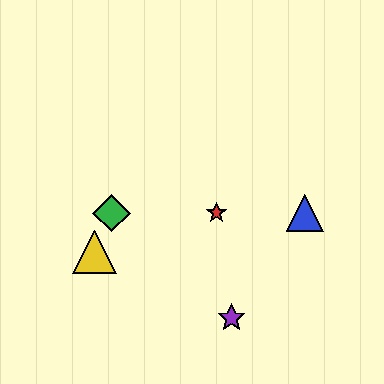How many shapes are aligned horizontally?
3 shapes (the red star, the blue triangle, the green diamond) are aligned horizontally.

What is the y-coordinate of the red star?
The red star is at y≈213.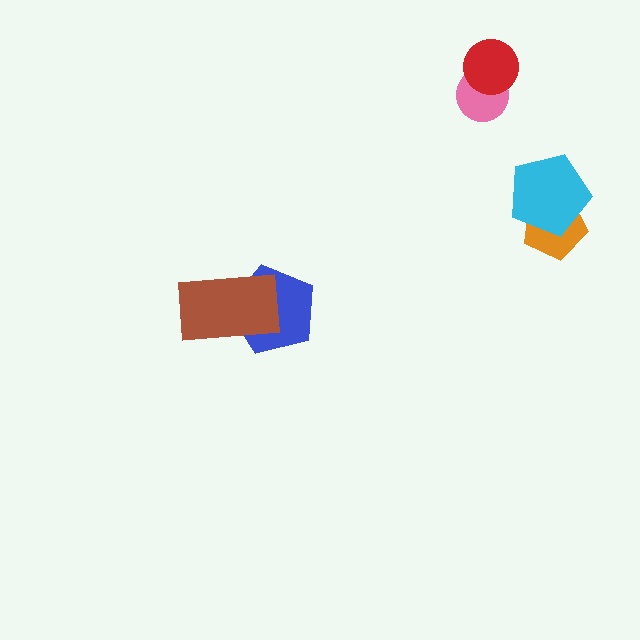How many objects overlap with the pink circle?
1 object overlaps with the pink circle.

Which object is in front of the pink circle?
The red circle is in front of the pink circle.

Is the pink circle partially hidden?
Yes, it is partially covered by another shape.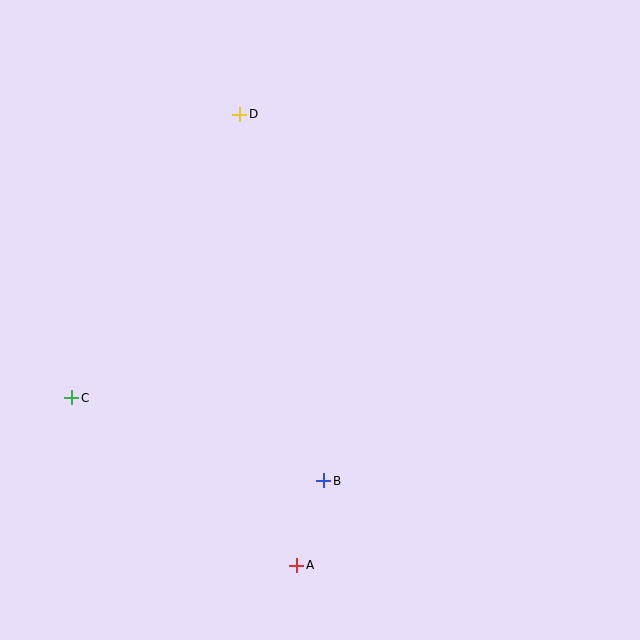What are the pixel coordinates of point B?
Point B is at (324, 481).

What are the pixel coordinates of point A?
Point A is at (297, 565).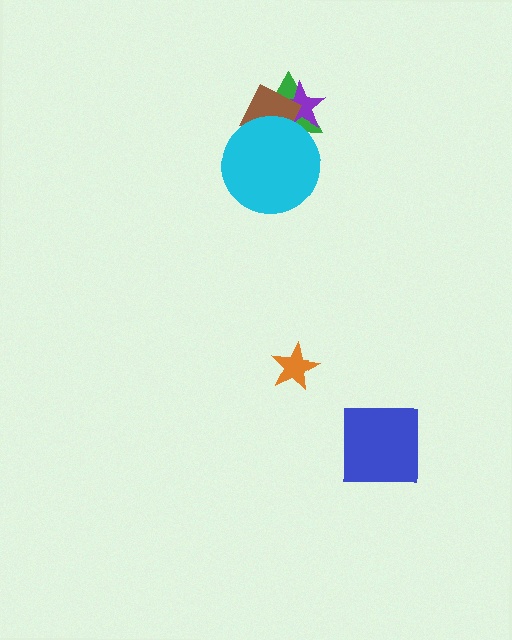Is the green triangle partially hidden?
Yes, it is partially covered by another shape.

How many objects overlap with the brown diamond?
3 objects overlap with the brown diamond.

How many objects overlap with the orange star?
0 objects overlap with the orange star.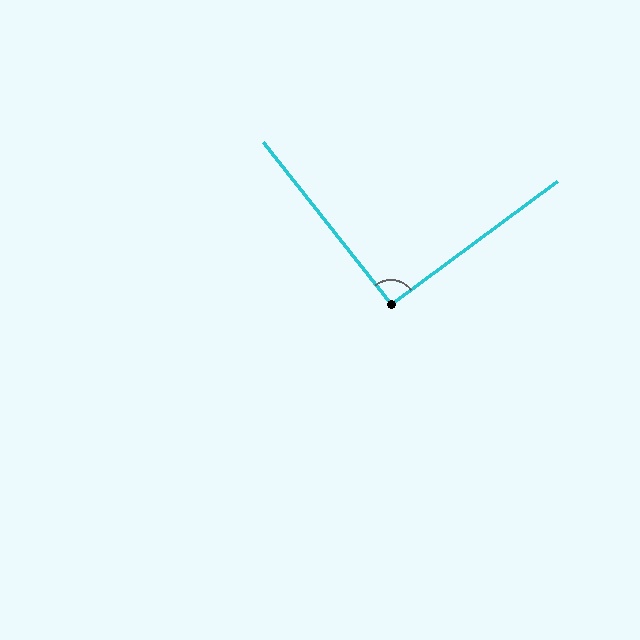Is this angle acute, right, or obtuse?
It is approximately a right angle.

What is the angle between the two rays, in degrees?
Approximately 92 degrees.